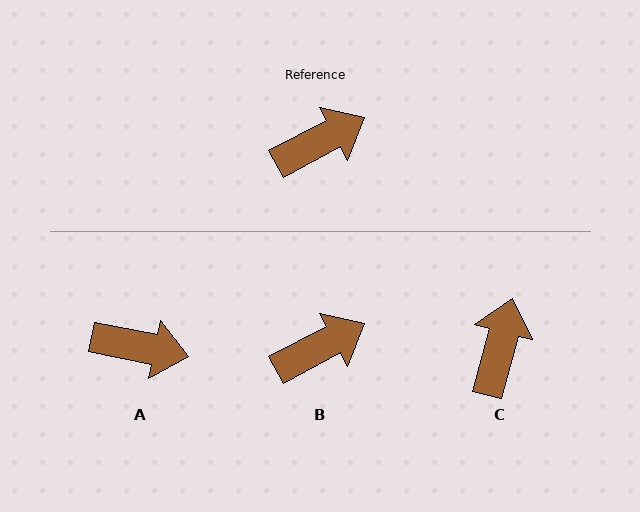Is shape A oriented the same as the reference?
No, it is off by about 39 degrees.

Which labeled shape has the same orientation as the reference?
B.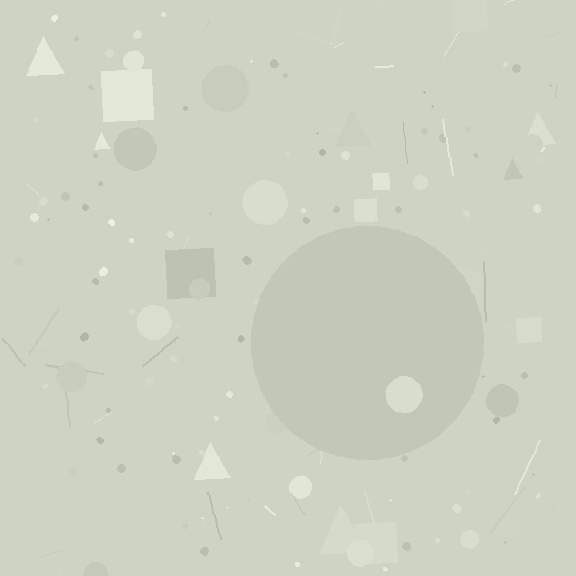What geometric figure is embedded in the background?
A circle is embedded in the background.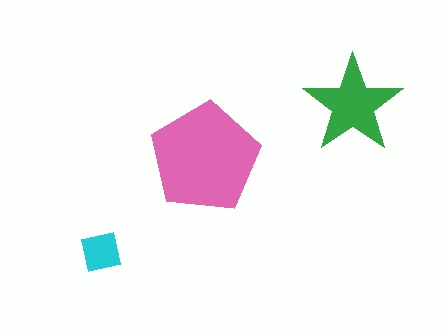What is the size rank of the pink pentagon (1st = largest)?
1st.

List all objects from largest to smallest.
The pink pentagon, the green star, the cyan square.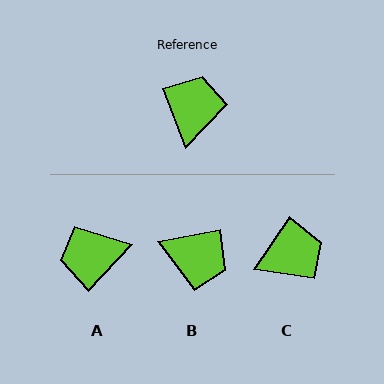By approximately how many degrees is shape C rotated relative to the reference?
Approximately 55 degrees clockwise.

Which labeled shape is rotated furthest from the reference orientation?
A, about 116 degrees away.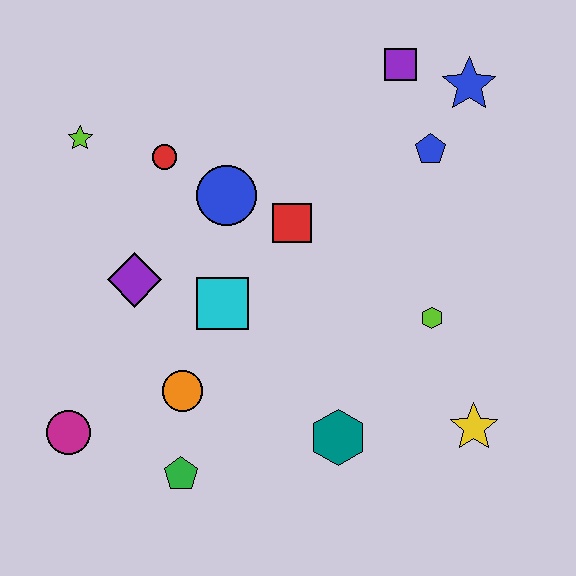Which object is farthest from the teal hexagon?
The lime star is farthest from the teal hexagon.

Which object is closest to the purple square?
The blue star is closest to the purple square.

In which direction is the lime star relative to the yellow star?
The lime star is to the left of the yellow star.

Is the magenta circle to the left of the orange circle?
Yes